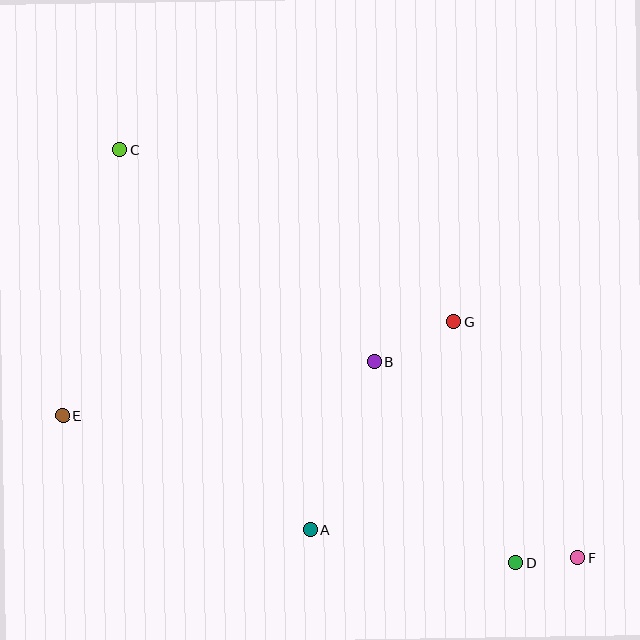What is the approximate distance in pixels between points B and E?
The distance between B and E is approximately 316 pixels.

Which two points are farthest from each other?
Points C and F are farthest from each other.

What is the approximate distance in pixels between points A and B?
The distance between A and B is approximately 179 pixels.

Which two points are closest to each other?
Points D and F are closest to each other.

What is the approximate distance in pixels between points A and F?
The distance between A and F is approximately 268 pixels.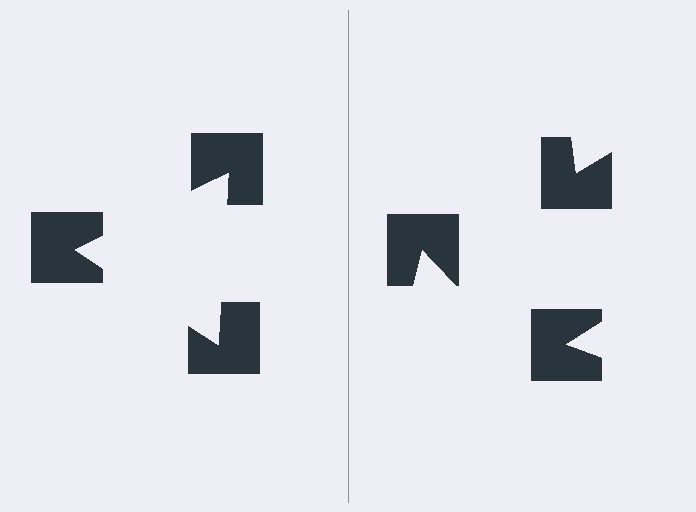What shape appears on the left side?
An illusory triangle.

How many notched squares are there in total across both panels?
6 — 3 on each side.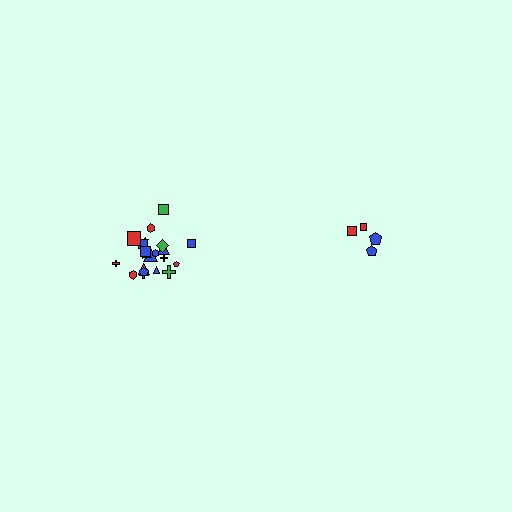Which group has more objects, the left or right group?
The left group.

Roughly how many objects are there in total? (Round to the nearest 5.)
Roughly 25 objects in total.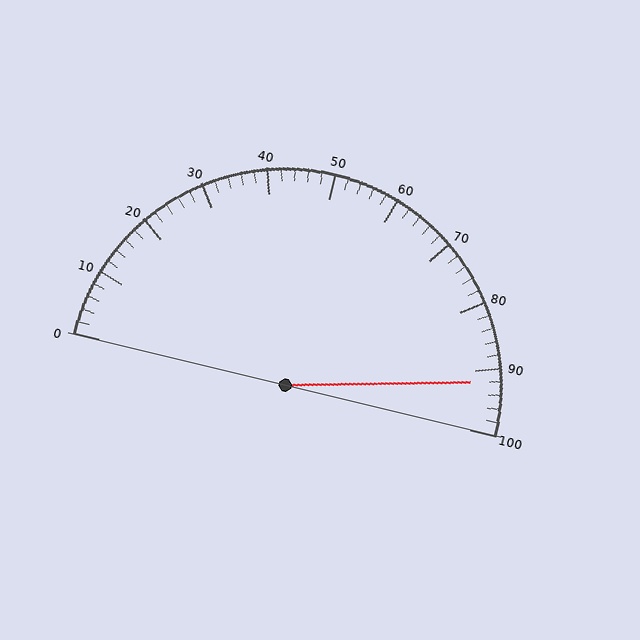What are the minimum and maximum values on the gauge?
The gauge ranges from 0 to 100.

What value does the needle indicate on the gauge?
The needle indicates approximately 92.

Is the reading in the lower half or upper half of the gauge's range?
The reading is in the upper half of the range (0 to 100).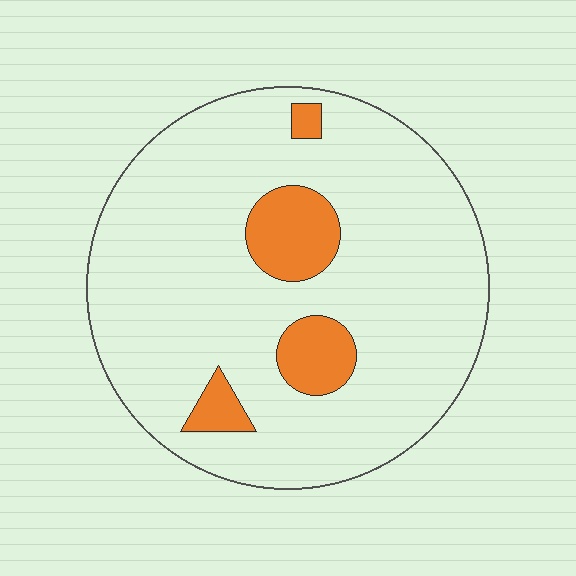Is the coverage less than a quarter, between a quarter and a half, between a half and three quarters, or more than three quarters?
Less than a quarter.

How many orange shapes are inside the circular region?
4.